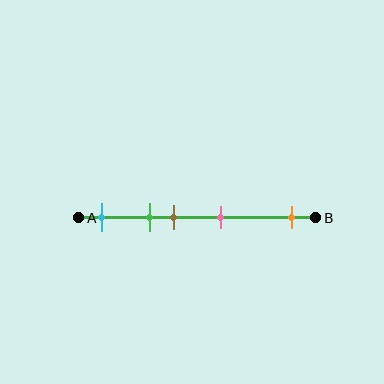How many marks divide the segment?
There are 5 marks dividing the segment.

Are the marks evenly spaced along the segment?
No, the marks are not evenly spaced.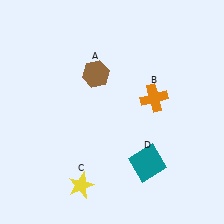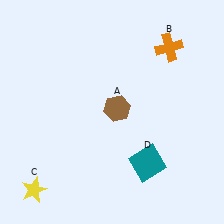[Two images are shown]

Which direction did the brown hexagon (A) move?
The brown hexagon (A) moved down.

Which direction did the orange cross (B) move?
The orange cross (B) moved up.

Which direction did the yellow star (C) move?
The yellow star (C) moved left.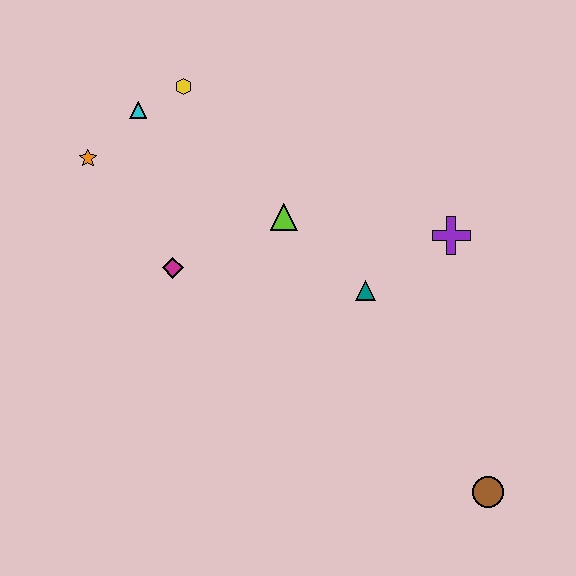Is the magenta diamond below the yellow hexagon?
Yes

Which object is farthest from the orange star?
The brown circle is farthest from the orange star.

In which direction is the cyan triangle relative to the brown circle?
The cyan triangle is above the brown circle.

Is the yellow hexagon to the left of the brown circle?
Yes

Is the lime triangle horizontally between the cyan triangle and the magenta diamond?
No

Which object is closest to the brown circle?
The teal triangle is closest to the brown circle.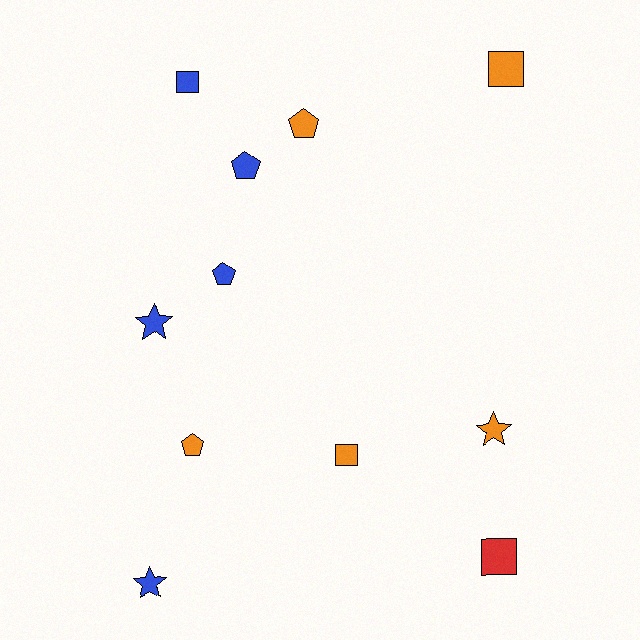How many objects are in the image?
There are 11 objects.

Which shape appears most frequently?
Pentagon, with 4 objects.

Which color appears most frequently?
Blue, with 5 objects.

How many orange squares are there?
There are 2 orange squares.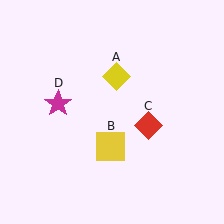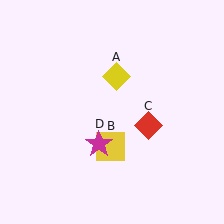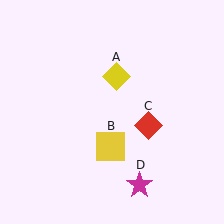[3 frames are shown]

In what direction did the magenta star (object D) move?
The magenta star (object D) moved down and to the right.